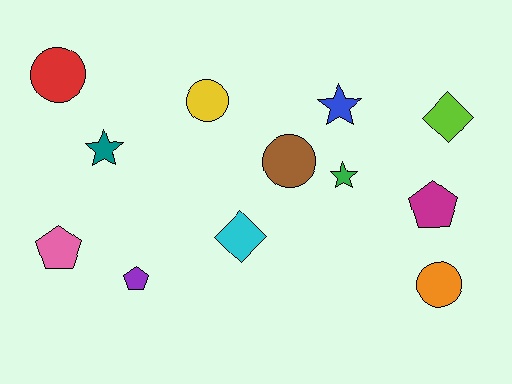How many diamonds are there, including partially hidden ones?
There are 2 diamonds.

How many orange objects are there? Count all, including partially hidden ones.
There is 1 orange object.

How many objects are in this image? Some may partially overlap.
There are 12 objects.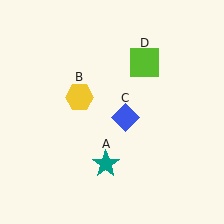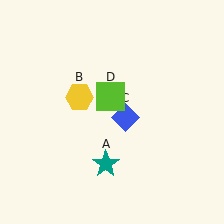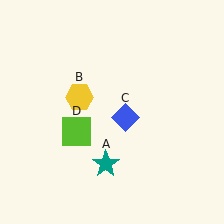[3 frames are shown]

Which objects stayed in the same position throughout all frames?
Teal star (object A) and yellow hexagon (object B) and blue diamond (object C) remained stationary.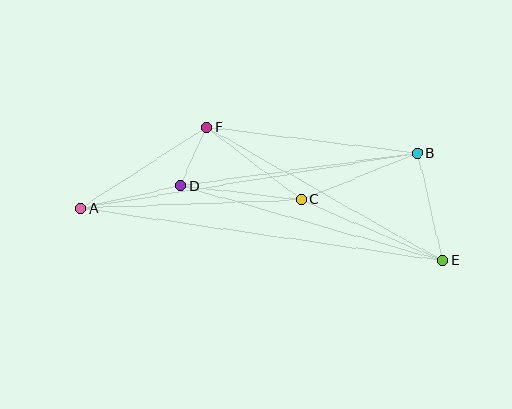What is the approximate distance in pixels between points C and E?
The distance between C and E is approximately 154 pixels.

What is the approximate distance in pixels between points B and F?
The distance between B and F is approximately 213 pixels.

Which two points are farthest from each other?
Points A and E are farthest from each other.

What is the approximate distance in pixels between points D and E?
The distance between D and E is approximately 272 pixels.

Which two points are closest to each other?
Points D and F are closest to each other.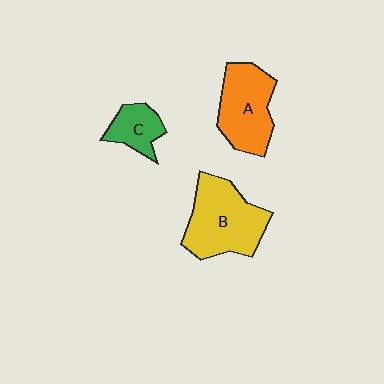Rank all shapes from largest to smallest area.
From largest to smallest: B (yellow), A (orange), C (green).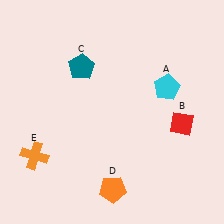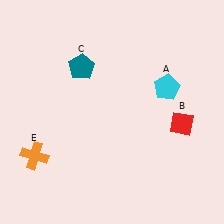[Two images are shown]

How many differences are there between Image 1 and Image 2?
There is 1 difference between the two images.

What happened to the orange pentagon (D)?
The orange pentagon (D) was removed in Image 2. It was in the bottom-right area of Image 1.